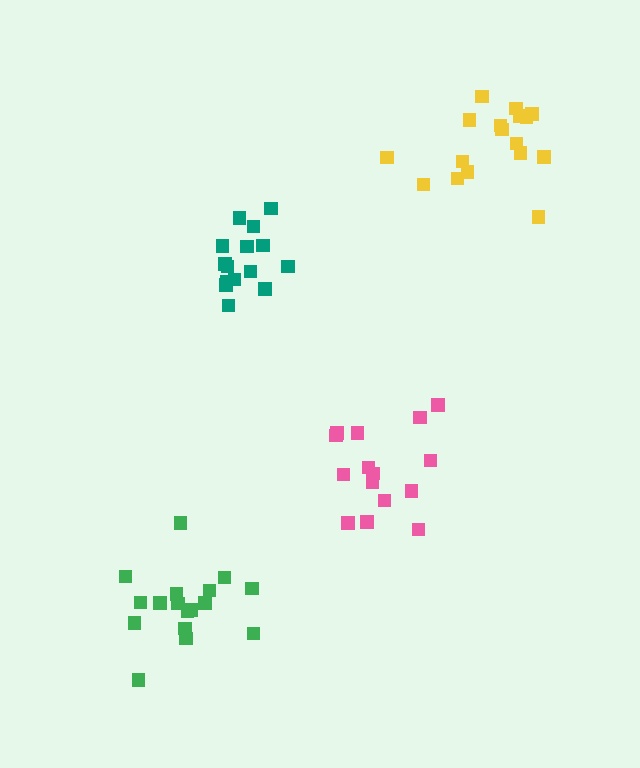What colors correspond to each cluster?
The clusters are colored: yellow, teal, pink, green.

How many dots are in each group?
Group 1: 17 dots, Group 2: 15 dots, Group 3: 15 dots, Group 4: 17 dots (64 total).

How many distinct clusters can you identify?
There are 4 distinct clusters.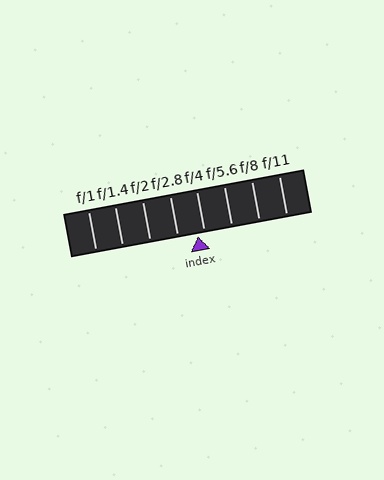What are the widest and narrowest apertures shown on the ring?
The widest aperture shown is f/1 and the narrowest is f/11.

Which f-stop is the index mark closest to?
The index mark is closest to f/4.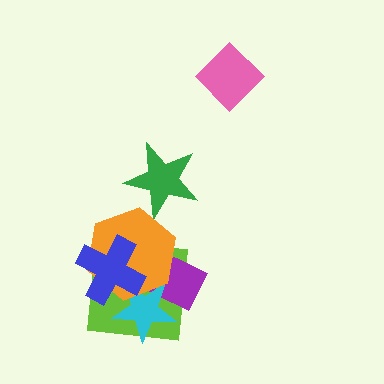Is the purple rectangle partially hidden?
Yes, it is partially covered by another shape.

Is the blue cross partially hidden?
No, no other shape covers it.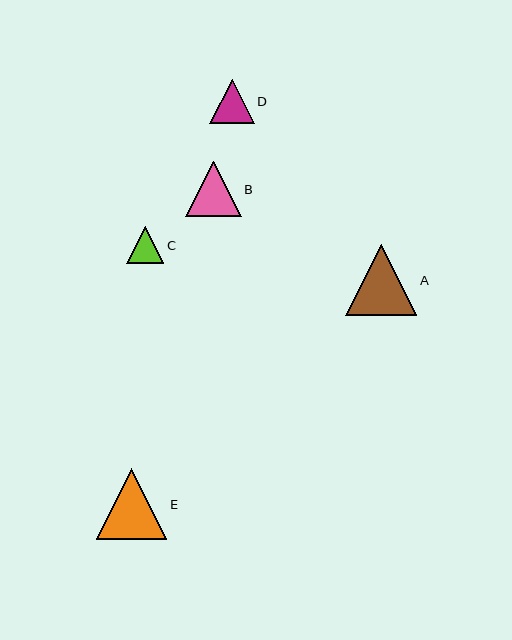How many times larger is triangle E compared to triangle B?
Triangle E is approximately 1.3 times the size of triangle B.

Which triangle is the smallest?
Triangle C is the smallest with a size of approximately 37 pixels.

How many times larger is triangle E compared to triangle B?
Triangle E is approximately 1.3 times the size of triangle B.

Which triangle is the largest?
Triangle A is the largest with a size of approximately 71 pixels.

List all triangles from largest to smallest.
From largest to smallest: A, E, B, D, C.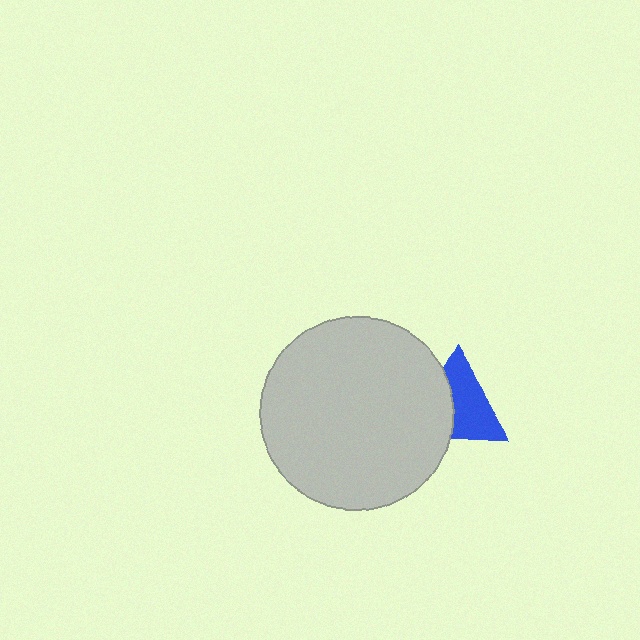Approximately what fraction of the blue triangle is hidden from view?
Roughly 41% of the blue triangle is hidden behind the light gray circle.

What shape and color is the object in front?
The object in front is a light gray circle.